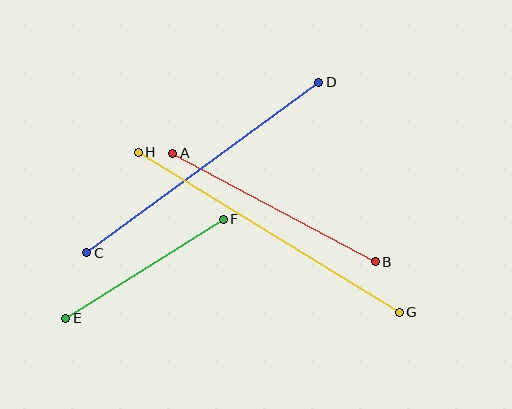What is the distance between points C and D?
The distance is approximately 288 pixels.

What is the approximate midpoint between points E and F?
The midpoint is at approximately (145, 269) pixels.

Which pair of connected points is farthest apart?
Points G and H are farthest apart.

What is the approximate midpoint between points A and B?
The midpoint is at approximately (274, 208) pixels.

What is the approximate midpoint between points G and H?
The midpoint is at approximately (269, 232) pixels.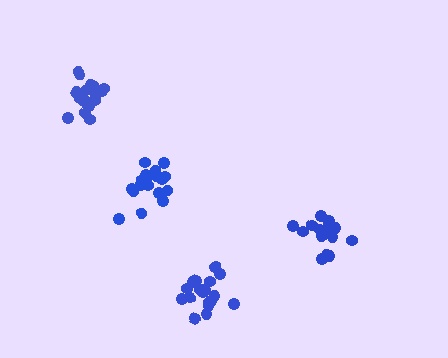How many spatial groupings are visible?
There are 4 spatial groupings.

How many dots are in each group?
Group 1: 18 dots, Group 2: 21 dots, Group 3: 18 dots, Group 4: 20 dots (77 total).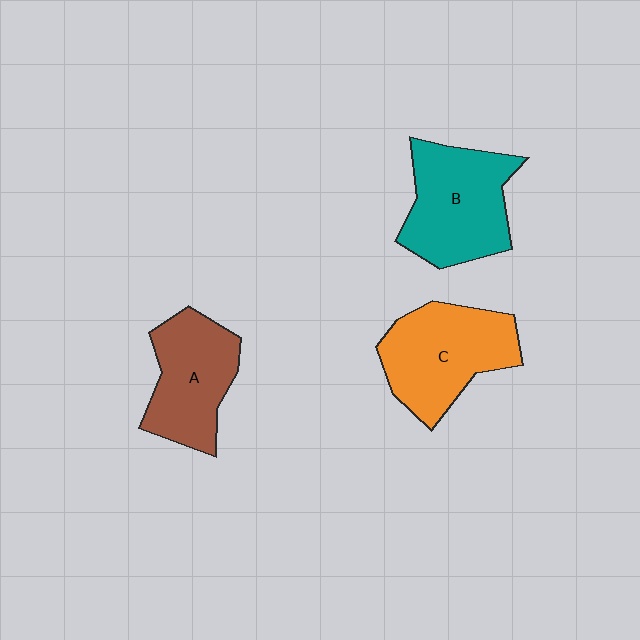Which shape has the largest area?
Shape B (teal).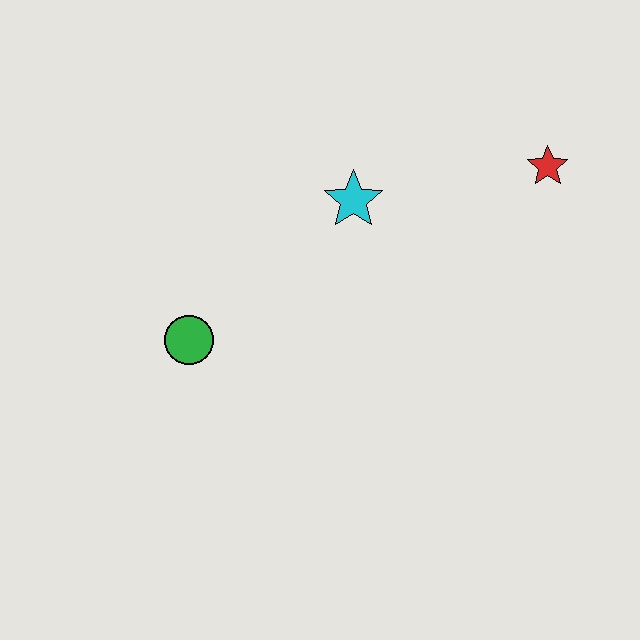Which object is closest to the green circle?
The cyan star is closest to the green circle.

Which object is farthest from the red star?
The green circle is farthest from the red star.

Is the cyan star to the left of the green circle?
No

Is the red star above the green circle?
Yes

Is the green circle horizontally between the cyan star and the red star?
No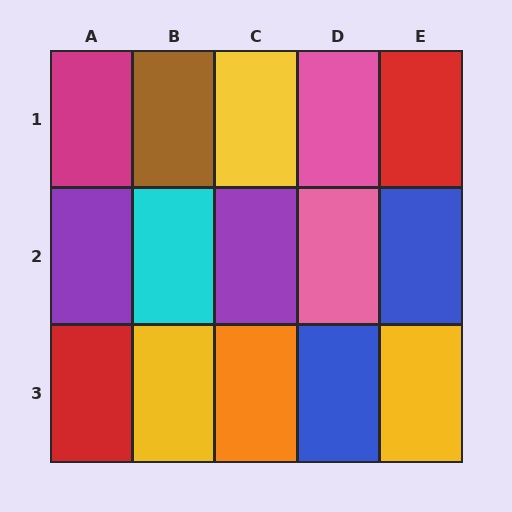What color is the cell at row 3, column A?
Red.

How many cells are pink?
2 cells are pink.